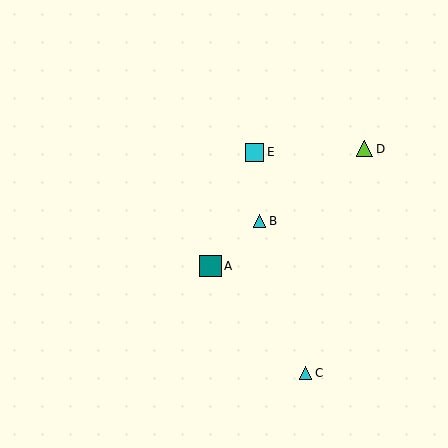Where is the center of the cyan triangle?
The center of the cyan triangle is at (305, 373).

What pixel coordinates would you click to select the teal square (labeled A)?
Click at (210, 266) to select the teal square A.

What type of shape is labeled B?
Shape B is a cyan triangle.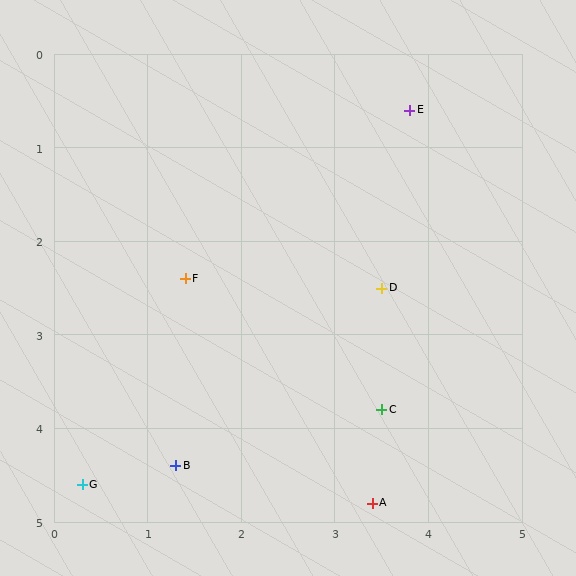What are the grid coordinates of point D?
Point D is at approximately (3.5, 2.5).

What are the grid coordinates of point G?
Point G is at approximately (0.3, 4.6).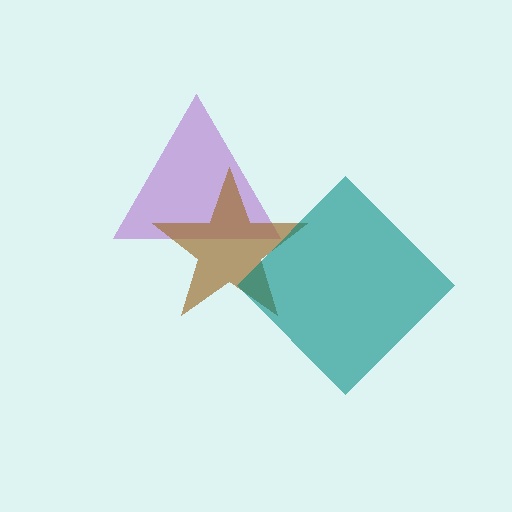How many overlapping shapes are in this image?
There are 3 overlapping shapes in the image.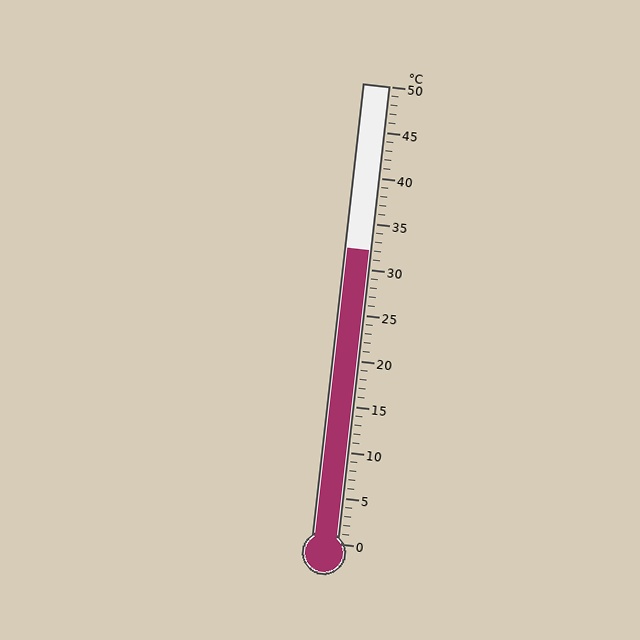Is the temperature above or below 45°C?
The temperature is below 45°C.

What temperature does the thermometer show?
The thermometer shows approximately 32°C.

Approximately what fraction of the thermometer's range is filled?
The thermometer is filled to approximately 65% of its range.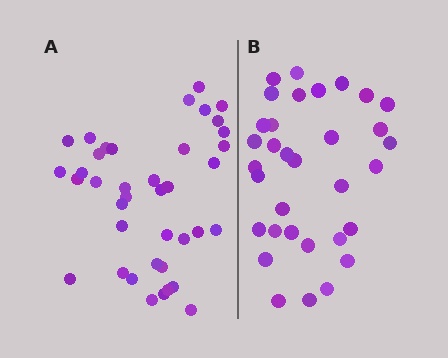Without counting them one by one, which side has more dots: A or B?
Region A (the left region) has more dots.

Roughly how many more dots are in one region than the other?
Region A has about 6 more dots than region B.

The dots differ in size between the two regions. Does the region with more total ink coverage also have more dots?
No. Region B has more total ink coverage because its dots are larger, but region A actually contains more individual dots. Total area can be misleading — the number of items is what matters here.